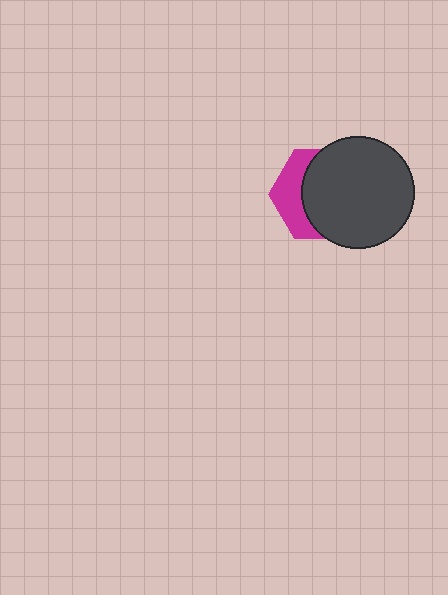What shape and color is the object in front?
The object in front is a dark gray circle.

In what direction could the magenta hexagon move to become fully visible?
The magenta hexagon could move left. That would shift it out from behind the dark gray circle entirely.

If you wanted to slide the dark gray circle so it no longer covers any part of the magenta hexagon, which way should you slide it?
Slide it right — that is the most direct way to separate the two shapes.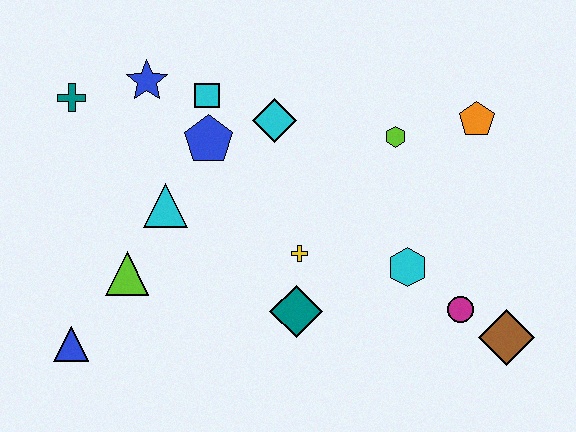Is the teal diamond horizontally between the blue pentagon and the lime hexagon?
Yes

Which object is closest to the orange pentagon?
The lime hexagon is closest to the orange pentagon.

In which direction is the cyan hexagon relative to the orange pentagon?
The cyan hexagon is below the orange pentagon.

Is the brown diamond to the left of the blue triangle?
No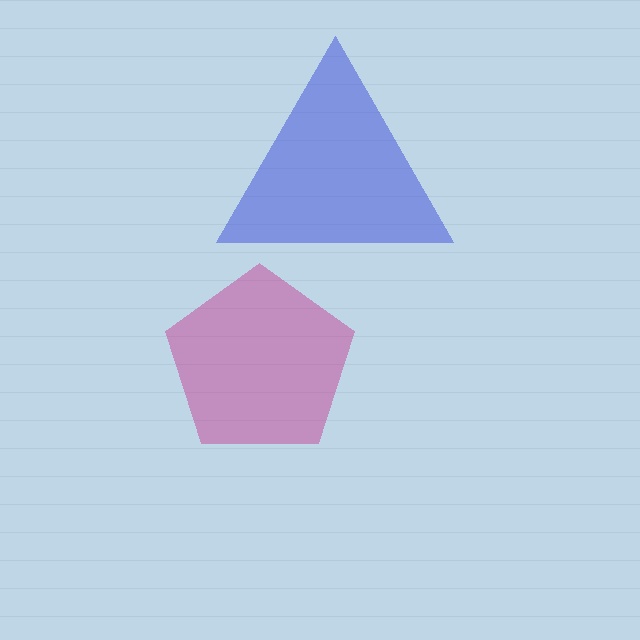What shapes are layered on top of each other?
The layered shapes are: a blue triangle, a magenta pentagon.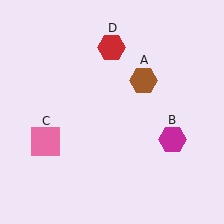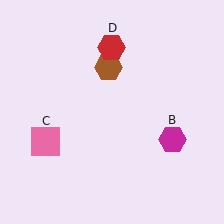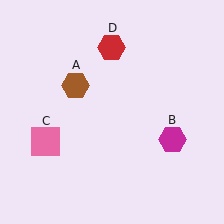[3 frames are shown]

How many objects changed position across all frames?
1 object changed position: brown hexagon (object A).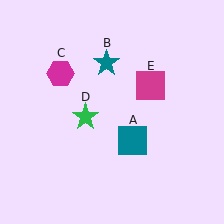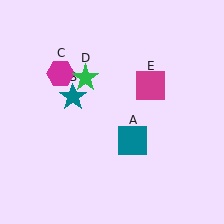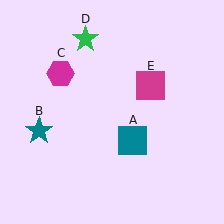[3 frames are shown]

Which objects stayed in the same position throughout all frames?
Teal square (object A) and magenta hexagon (object C) and magenta square (object E) remained stationary.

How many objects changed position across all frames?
2 objects changed position: teal star (object B), green star (object D).